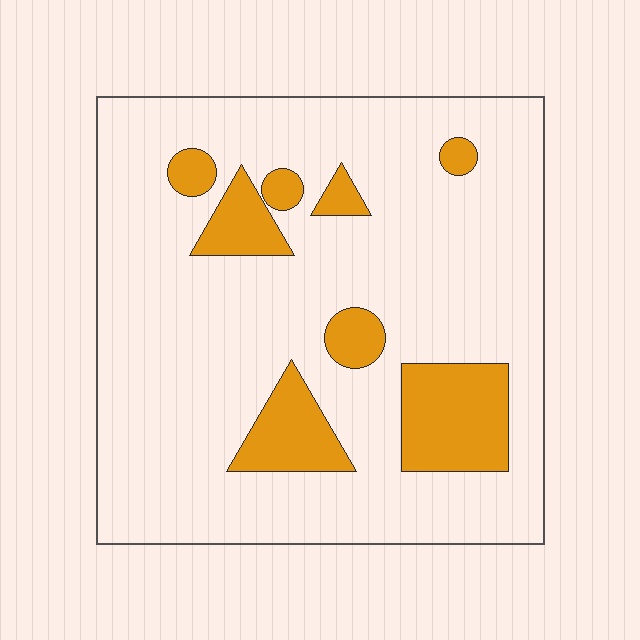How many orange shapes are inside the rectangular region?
8.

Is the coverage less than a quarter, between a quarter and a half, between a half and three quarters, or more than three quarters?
Less than a quarter.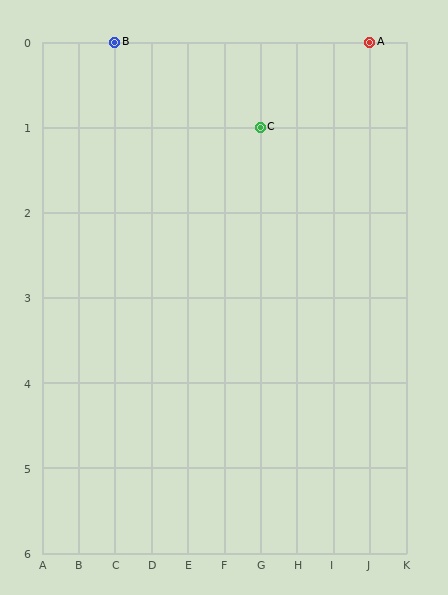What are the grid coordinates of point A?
Point A is at grid coordinates (J, 0).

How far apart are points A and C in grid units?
Points A and C are 3 columns and 1 row apart (about 3.2 grid units diagonally).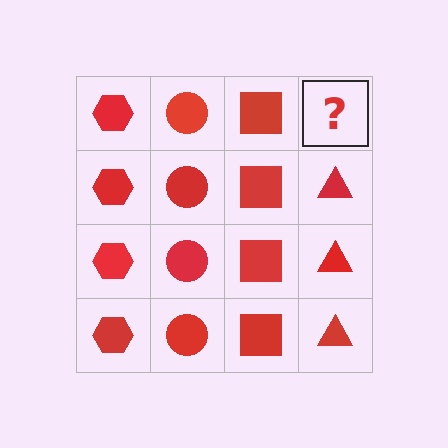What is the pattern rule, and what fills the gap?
The rule is that each column has a consistent shape. The gap should be filled with a red triangle.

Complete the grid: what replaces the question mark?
The question mark should be replaced with a red triangle.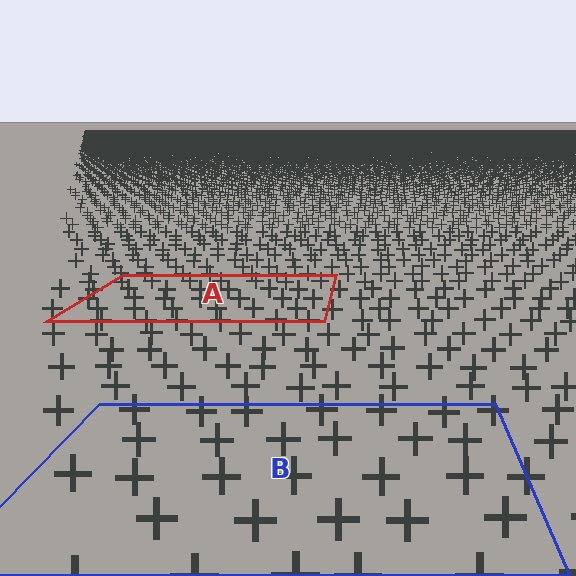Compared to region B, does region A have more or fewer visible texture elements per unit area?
Region A has more texture elements per unit area — they are packed more densely because it is farther away.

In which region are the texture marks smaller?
The texture marks are smaller in region A, because it is farther away.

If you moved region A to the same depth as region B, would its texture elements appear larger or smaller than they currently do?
They would appear larger. At a closer depth, the same texture elements are projected at a bigger on-screen size.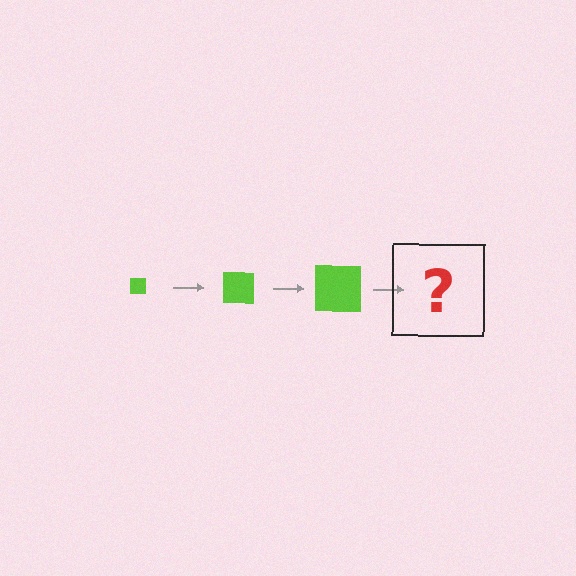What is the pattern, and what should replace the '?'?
The pattern is that the square gets progressively larger each step. The '?' should be a lime square, larger than the previous one.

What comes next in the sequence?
The next element should be a lime square, larger than the previous one.